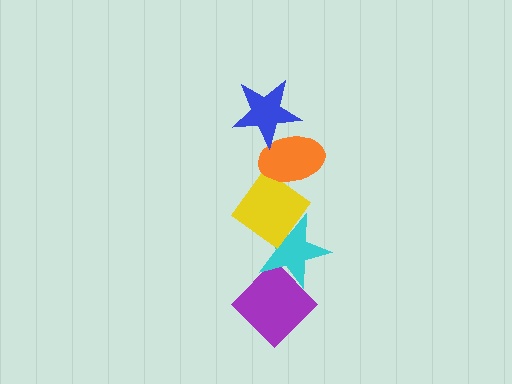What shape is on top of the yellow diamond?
The orange ellipse is on top of the yellow diamond.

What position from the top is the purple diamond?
The purple diamond is 5th from the top.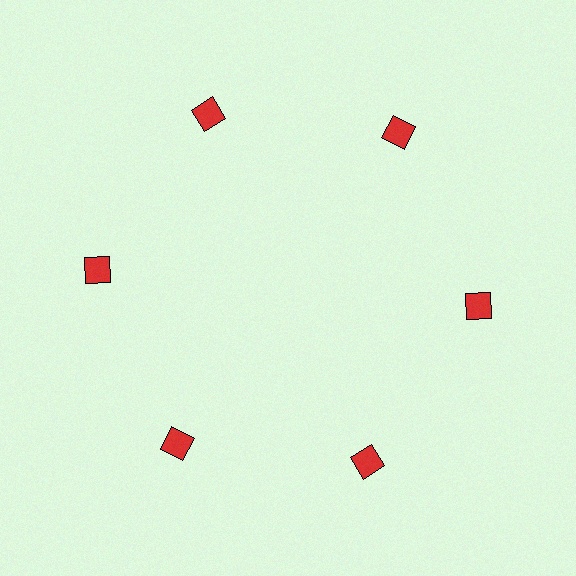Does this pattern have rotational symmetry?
Yes, this pattern has 6-fold rotational symmetry. It looks the same after rotating 60 degrees around the center.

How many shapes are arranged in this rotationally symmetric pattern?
There are 6 shapes, arranged in 6 groups of 1.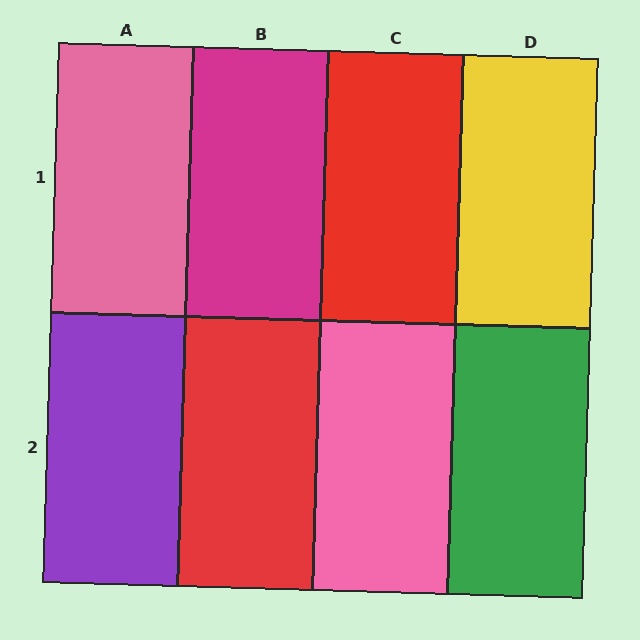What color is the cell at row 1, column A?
Pink.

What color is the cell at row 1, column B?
Magenta.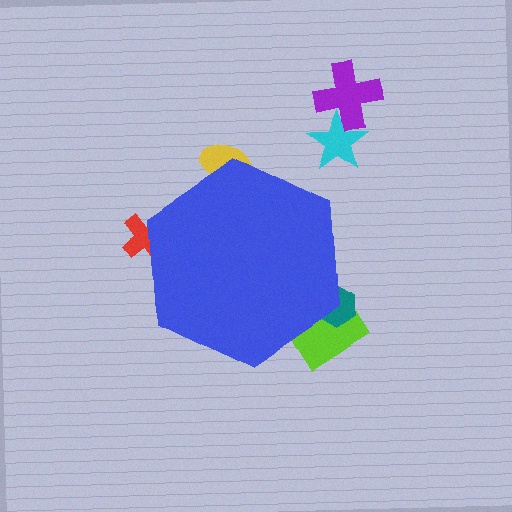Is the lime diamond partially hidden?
Yes, the lime diamond is partially hidden behind the blue hexagon.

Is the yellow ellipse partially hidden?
Yes, the yellow ellipse is partially hidden behind the blue hexagon.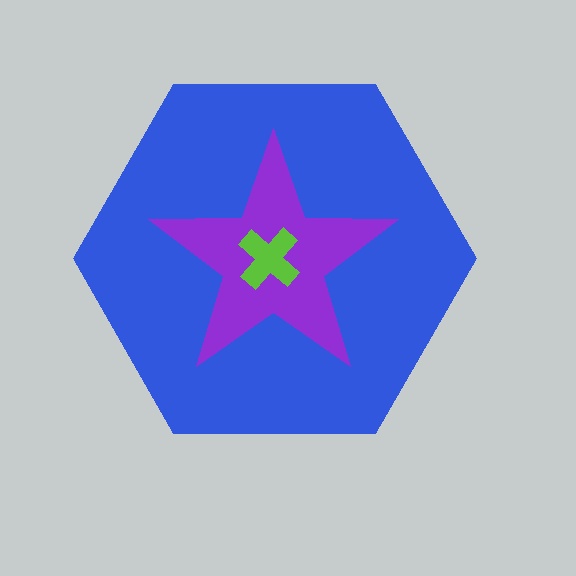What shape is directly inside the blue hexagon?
The purple star.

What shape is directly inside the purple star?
The lime cross.